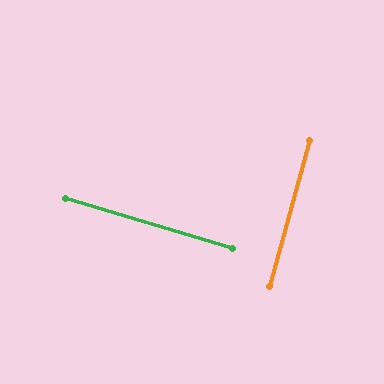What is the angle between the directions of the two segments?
Approximately 89 degrees.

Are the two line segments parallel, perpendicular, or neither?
Perpendicular — they meet at approximately 89°.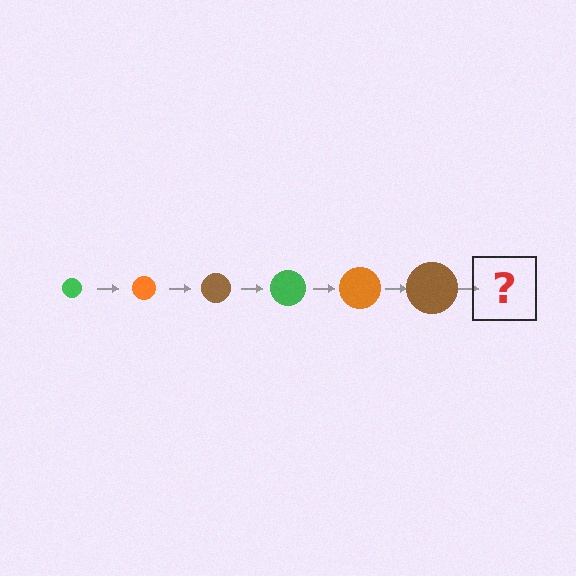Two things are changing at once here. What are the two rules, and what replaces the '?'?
The two rules are that the circle grows larger each step and the color cycles through green, orange, and brown. The '?' should be a green circle, larger than the previous one.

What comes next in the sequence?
The next element should be a green circle, larger than the previous one.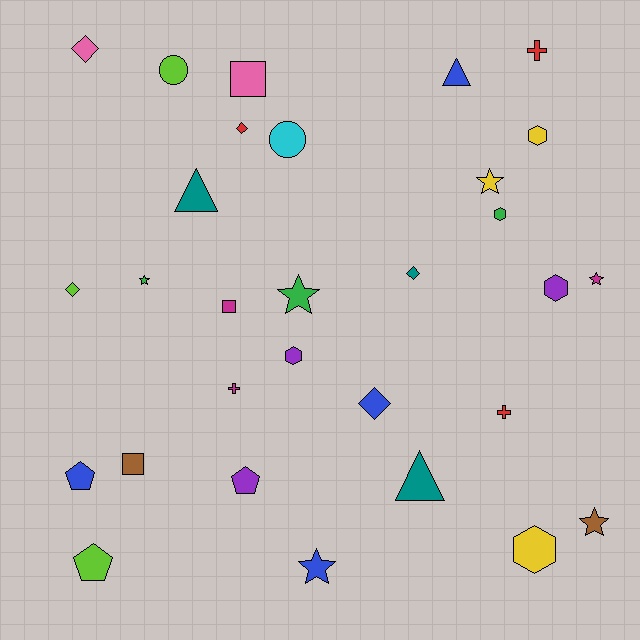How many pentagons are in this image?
There are 3 pentagons.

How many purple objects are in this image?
There are 3 purple objects.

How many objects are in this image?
There are 30 objects.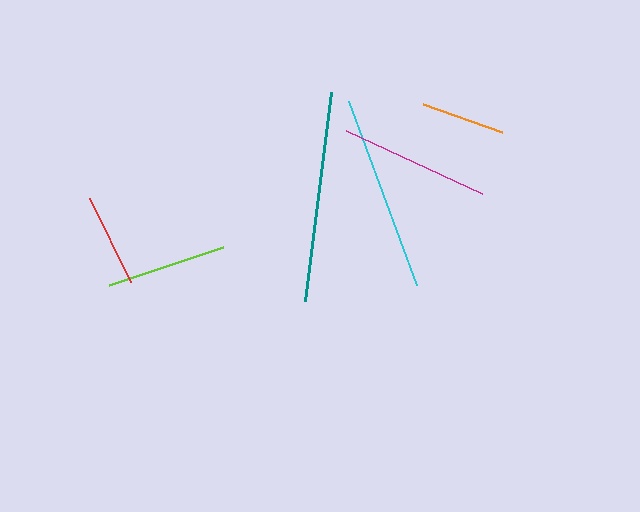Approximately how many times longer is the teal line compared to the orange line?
The teal line is approximately 2.5 times the length of the orange line.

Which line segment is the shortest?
The orange line is the shortest at approximately 84 pixels.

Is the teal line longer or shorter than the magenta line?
The teal line is longer than the magenta line.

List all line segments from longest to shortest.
From longest to shortest: teal, cyan, magenta, lime, red, orange.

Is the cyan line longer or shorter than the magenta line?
The cyan line is longer than the magenta line.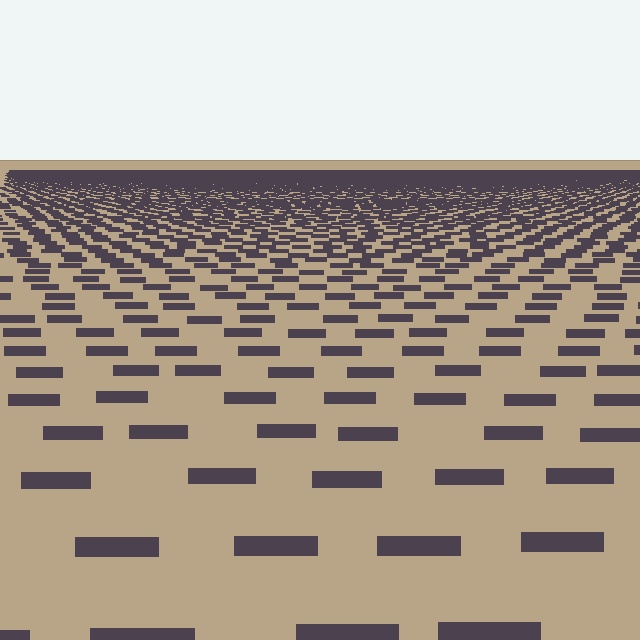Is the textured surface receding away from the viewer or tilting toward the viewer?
The surface is receding away from the viewer. Texture elements get smaller and denser toward the top.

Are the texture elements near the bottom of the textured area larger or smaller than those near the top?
Larger. Near the bottom, elements are closer to the viewer and appear at a bigger on-screen size.